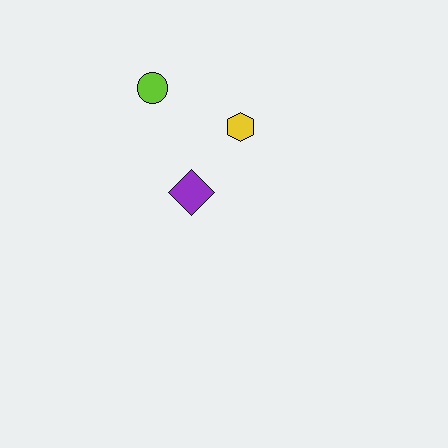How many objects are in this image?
There are 3 objects.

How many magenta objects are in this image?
There are no magenta objects.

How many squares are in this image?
There are no squares.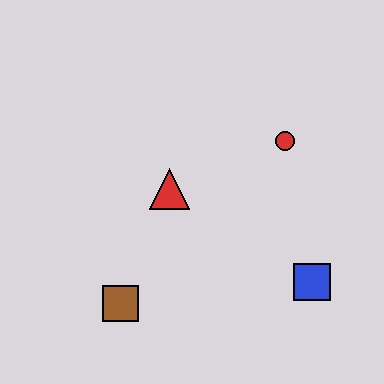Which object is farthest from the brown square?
The red circle is farthest from the brown square.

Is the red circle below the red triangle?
No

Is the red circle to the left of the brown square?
No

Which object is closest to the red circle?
The red triangle is closest to the red circle.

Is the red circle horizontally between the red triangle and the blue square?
Yes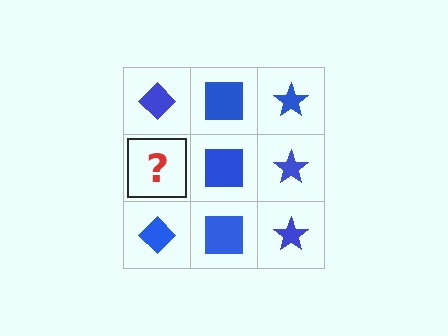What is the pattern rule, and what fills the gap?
The rule is that each column has a consistent shape. The gap should be filled with a blue diamond.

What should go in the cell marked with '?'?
The missing cell should contain a blue diamond.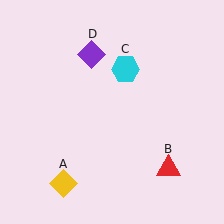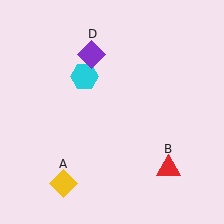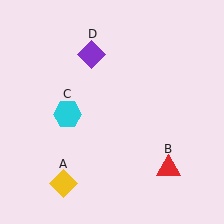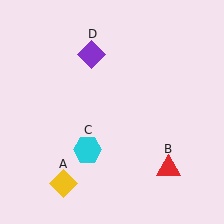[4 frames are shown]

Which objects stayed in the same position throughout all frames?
Yellow diamond (object A) and red triangle (object B) and purple diamond (object D) remained stationary.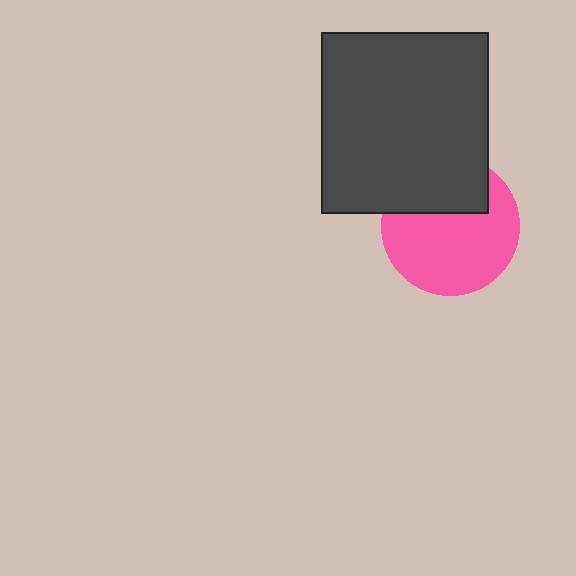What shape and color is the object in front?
The object in front is a dark gray rectangle.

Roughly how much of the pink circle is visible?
Most of it is visible (roughly 67%).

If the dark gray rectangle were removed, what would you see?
You would see the complete pink circle.